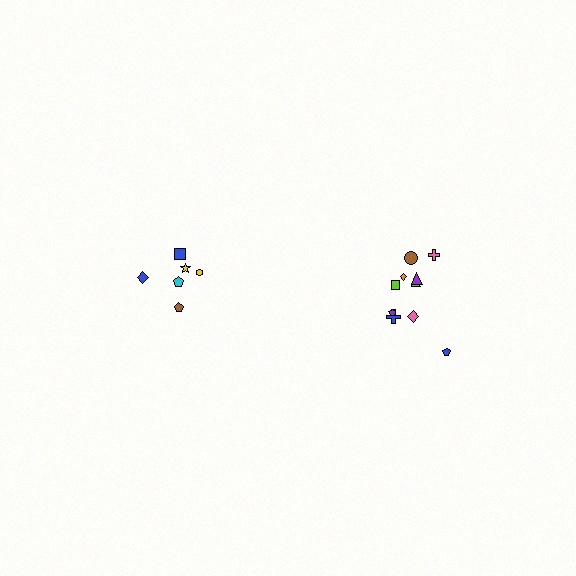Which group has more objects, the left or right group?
The right group.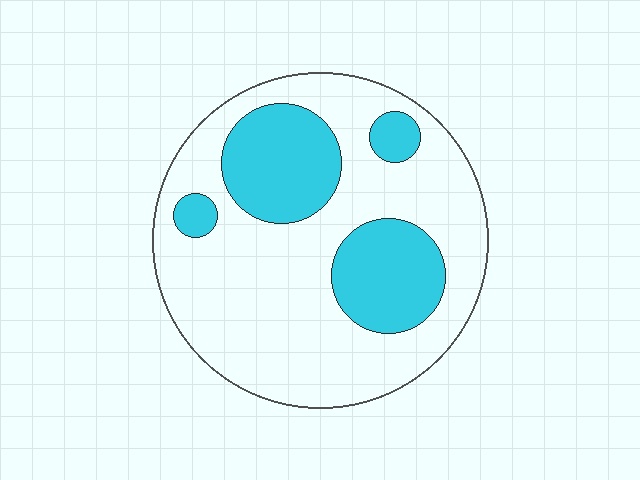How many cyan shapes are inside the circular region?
4.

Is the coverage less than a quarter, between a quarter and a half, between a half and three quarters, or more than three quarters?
Between a quarter and a half.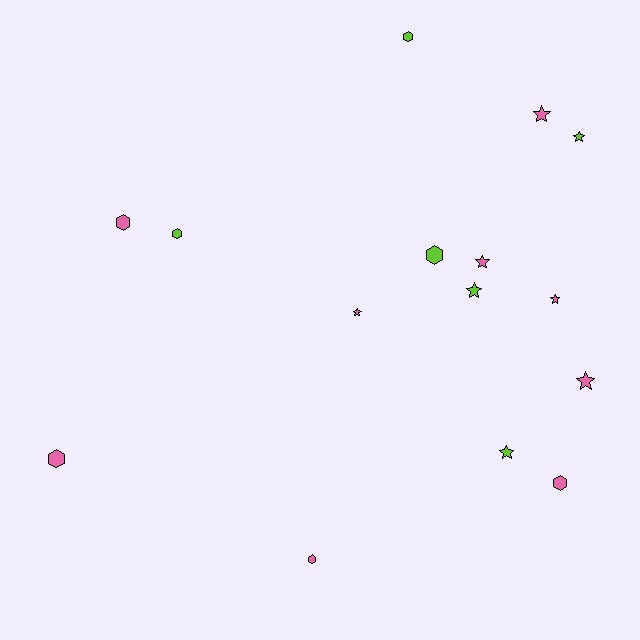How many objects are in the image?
There are 15 objects.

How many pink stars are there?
There are 5 pink stars.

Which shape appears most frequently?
Star, with 8 objects.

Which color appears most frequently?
Pink, with 9 objects.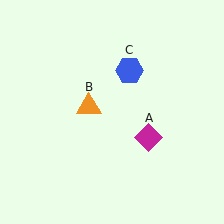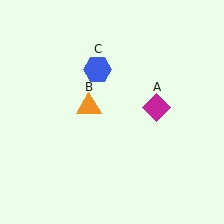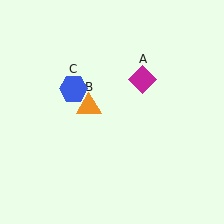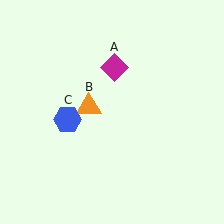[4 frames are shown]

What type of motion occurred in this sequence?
The magenta diamond (object A), blue hexagon (object C) rotated counterclockwise around the center of the scene.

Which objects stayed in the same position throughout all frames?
Orange triangle (object B) remained stationary.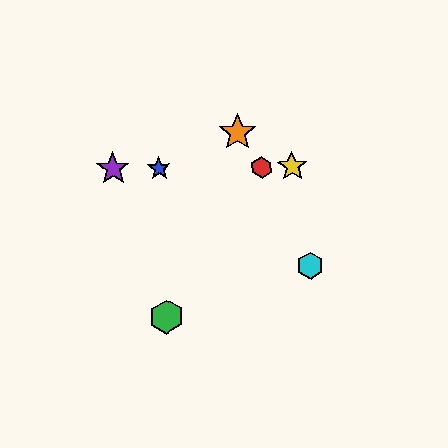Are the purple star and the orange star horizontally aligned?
No, the purple star is at y≈168 and the orange star is at y≈132.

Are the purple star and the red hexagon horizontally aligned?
Yes, both are at y≈168.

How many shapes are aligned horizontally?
4 shapes (the red hexagon, the blue star, the yellow star, the purple star) are aligned horizontally.